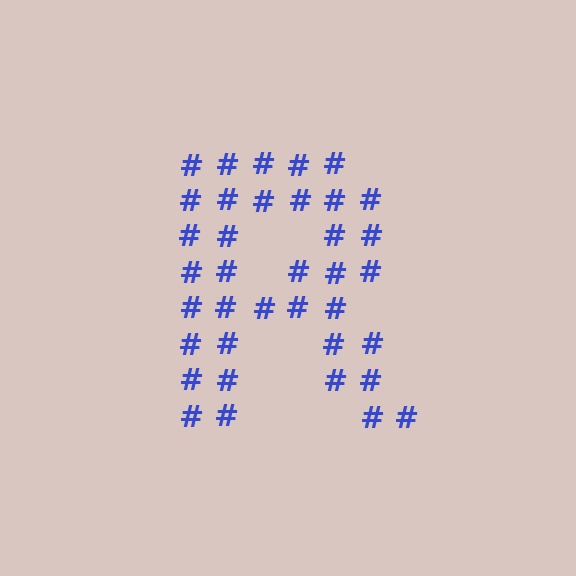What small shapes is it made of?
It is made of small hash symbols.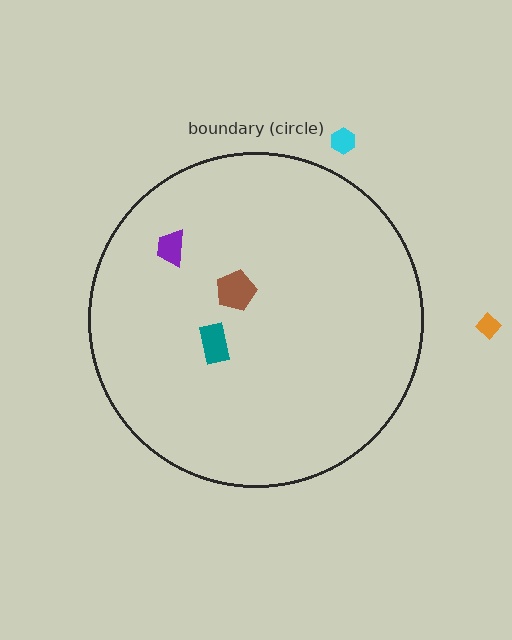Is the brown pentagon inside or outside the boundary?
Inside.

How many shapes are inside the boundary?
3 inside, 2 outside.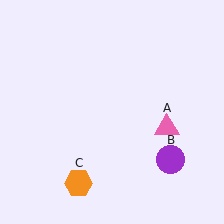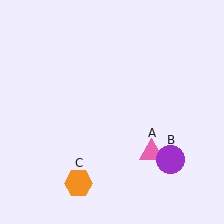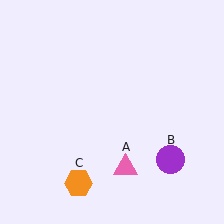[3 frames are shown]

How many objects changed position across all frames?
1 object changed position: pink triangle (object A).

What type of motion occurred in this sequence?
The pink triangle (object A) rotated clockwise around the center of the scene.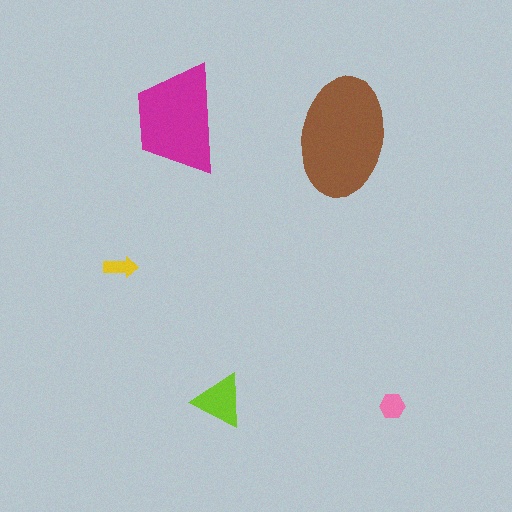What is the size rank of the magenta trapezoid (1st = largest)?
2nd.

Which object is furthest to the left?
The yellow arrow is leftmost.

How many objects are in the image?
There are 5 objects in the image.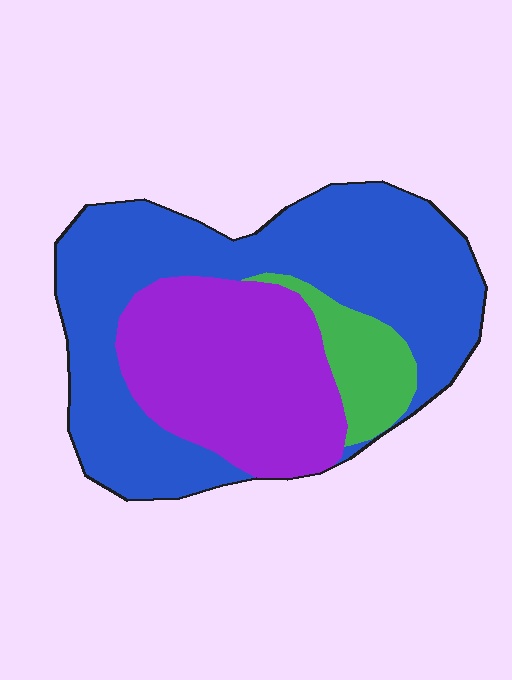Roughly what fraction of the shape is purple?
Purple takes up between a third and a half of the shape.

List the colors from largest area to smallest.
From largest to smallest: blue, purple, green.